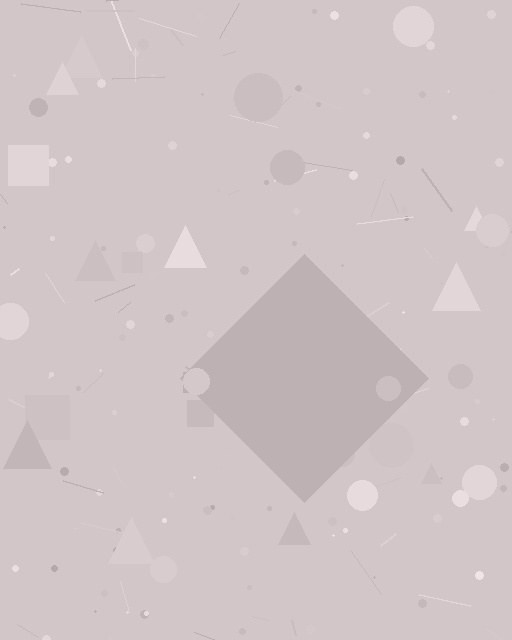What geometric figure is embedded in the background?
A diamond is embedded in the background.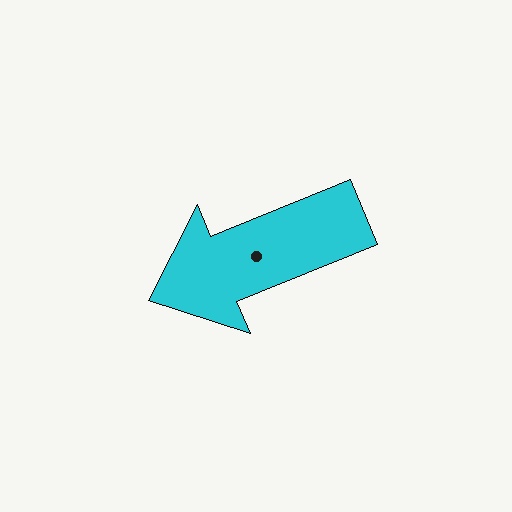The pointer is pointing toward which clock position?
Roughly 8 o'clock.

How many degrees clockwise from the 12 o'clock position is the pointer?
Approximately 248 degrees.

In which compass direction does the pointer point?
West.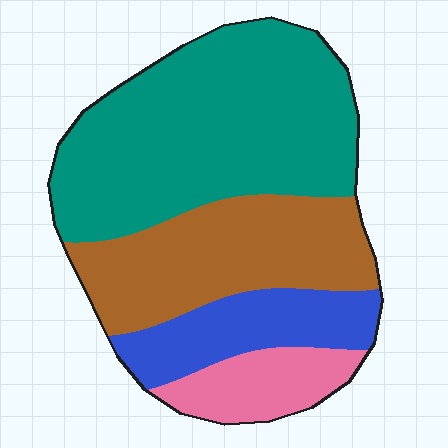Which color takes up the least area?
Pink, at roughly 10%.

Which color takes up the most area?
Teal, at roughly 45%.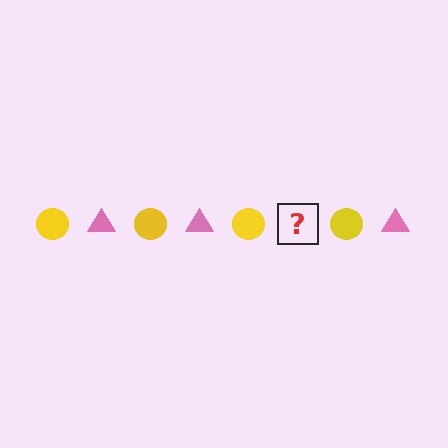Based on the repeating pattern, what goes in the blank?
The blank should be a pink triangle.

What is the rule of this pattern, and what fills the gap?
The rule is that the pattern alternates between yellow circle and pink triangle. The gap should be filled with a pink triangle.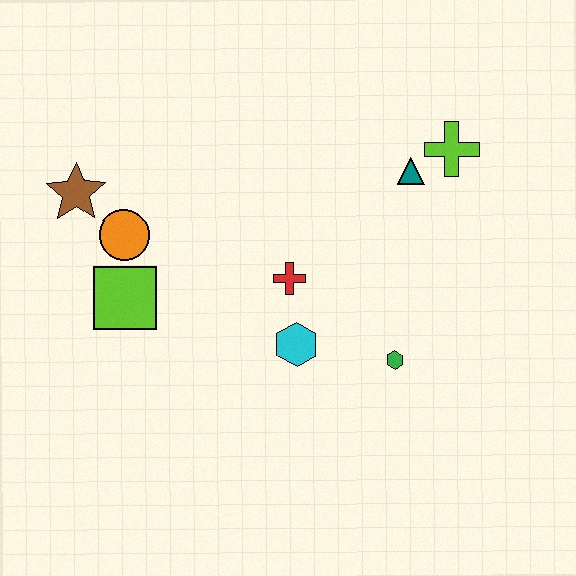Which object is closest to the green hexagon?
The cyan hexagon is closest to the green hexagon.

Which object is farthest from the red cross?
The brown star is farthest from the red cross.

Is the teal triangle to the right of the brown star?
Yes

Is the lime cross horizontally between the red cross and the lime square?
No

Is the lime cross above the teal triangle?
Yes